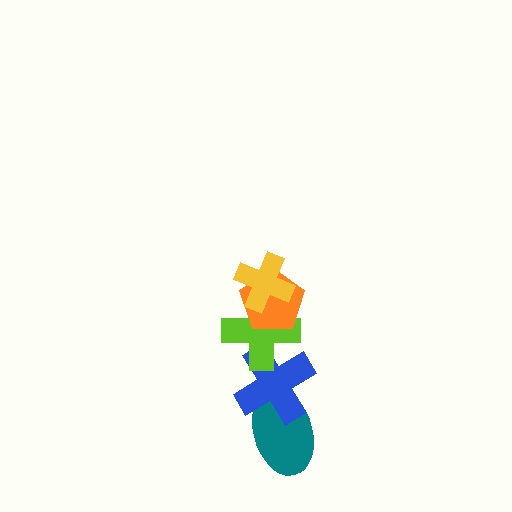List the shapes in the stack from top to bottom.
From top to bottom: the yellow cross, the orange pentagon, the lime cross, the blue cross, the teal ellipse.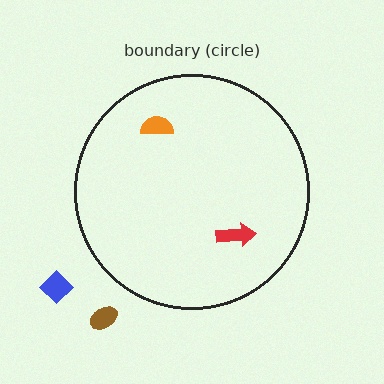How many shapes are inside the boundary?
2 inside, 2 outside.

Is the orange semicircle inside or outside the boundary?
Inside.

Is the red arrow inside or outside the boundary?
Inside.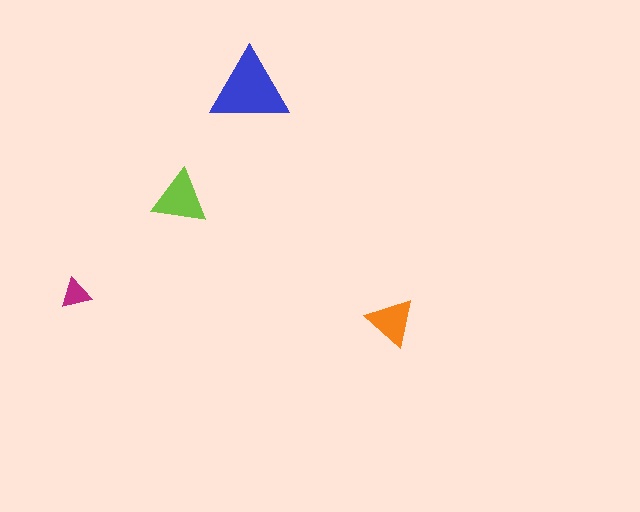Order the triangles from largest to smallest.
the blue one, the lime one, the orange one, the magenta one.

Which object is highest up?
The blue triangle is topmost.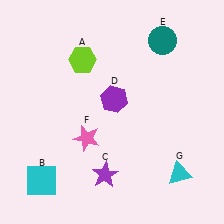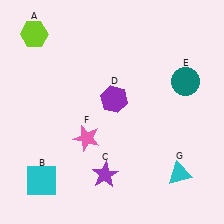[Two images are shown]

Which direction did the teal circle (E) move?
The teal circle (E) moved down.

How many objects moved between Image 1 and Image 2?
2 objects moved between the two images.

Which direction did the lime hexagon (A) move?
The lime hexagon (A) moved left.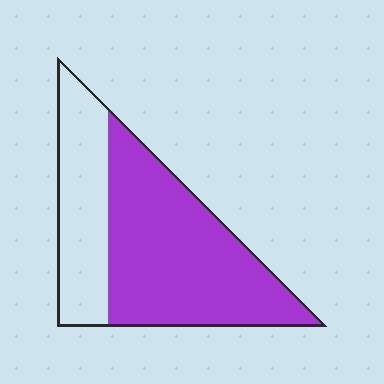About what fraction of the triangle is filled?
About two thirds (2/3).